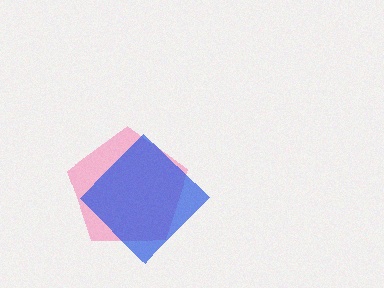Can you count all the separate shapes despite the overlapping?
Yes, there are 2 separate shapes.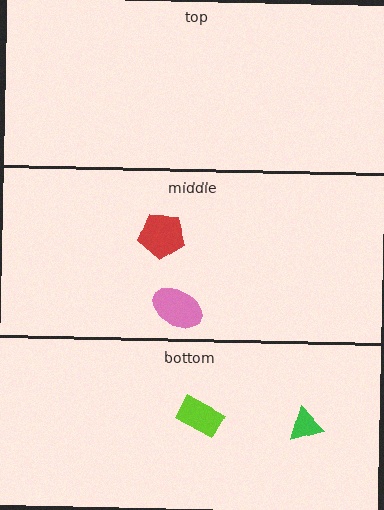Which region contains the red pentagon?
The middle region.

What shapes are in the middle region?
The pink ellipse, the red pentagon.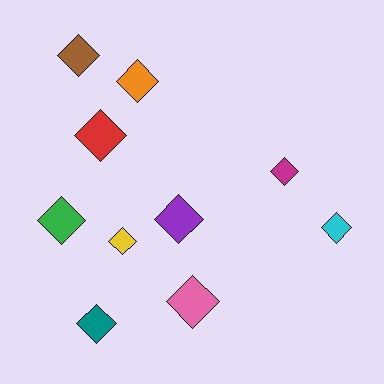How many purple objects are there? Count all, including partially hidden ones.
There is 1 purple object.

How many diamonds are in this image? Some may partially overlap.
There are 10 diamonds.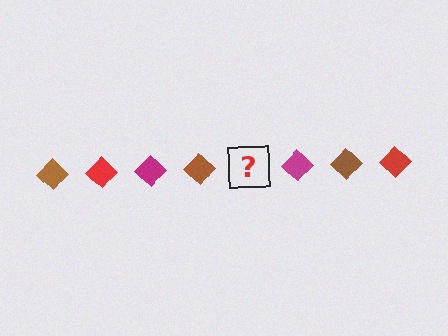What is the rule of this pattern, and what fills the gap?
The rule is that the pattern cycles through brown, red, magenta diamonds. The gap should be filled with a red diamond.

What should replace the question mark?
The question mark should be replaced with a red diamond.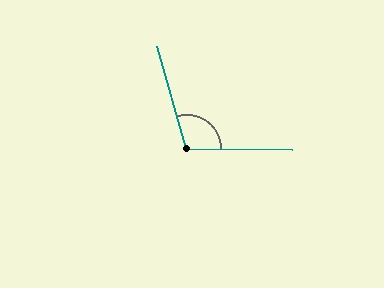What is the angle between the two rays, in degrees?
Approximately 106 degrees.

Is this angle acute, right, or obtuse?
It is obtuse.